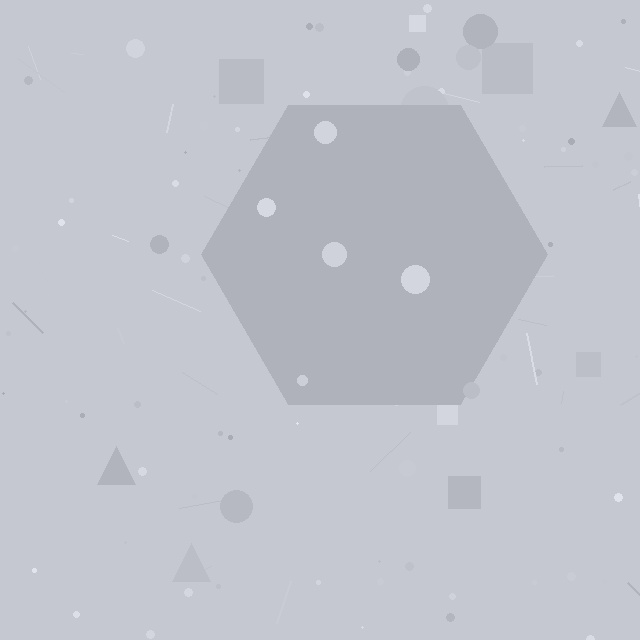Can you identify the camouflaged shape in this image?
The camouflaged shape is a hexagon.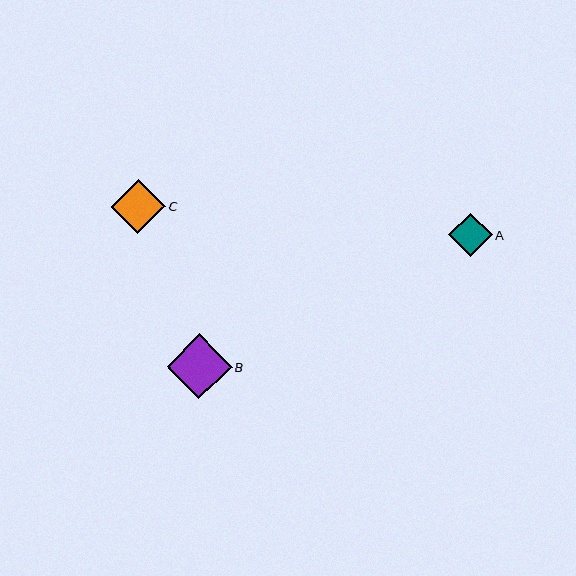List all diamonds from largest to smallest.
From largest to smallest: B, C, A.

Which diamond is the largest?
Diamond B is the largest with a size of approximately 65 pixels.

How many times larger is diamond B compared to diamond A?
Diamond B is approximately 1.5 times the size of diamond A.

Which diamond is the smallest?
Diamond A is the smallest with a size of approximately 43 pixels.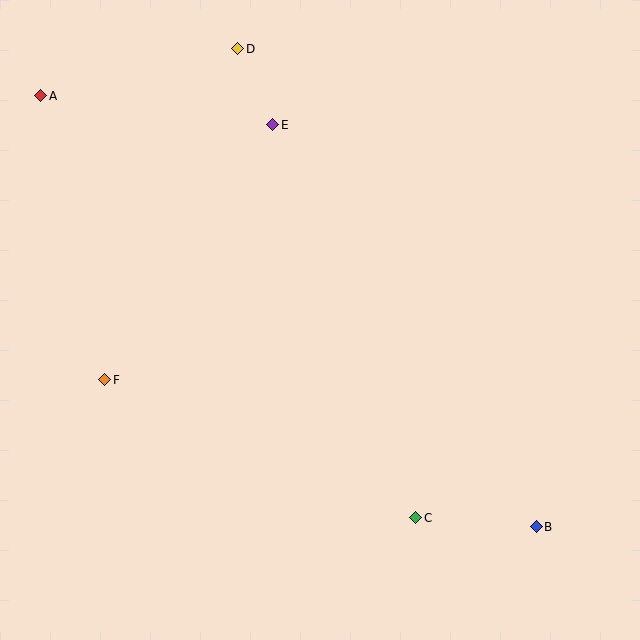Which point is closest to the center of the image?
Point E at (273, 125) is closest to the center.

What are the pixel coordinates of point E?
Point E is at (273, 125).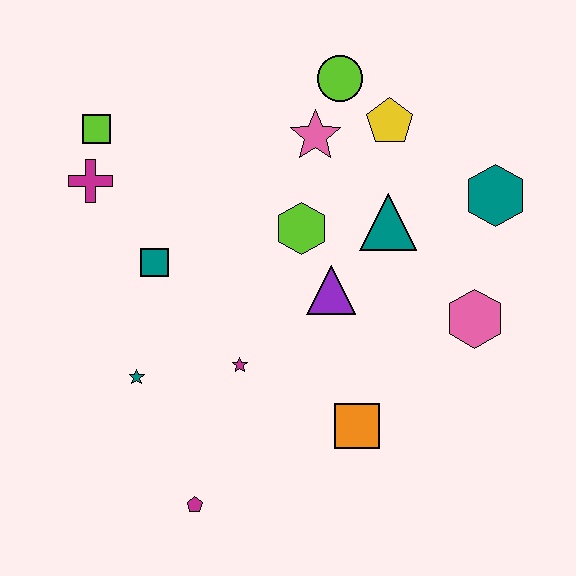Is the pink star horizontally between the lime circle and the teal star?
Yes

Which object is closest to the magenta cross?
The lime square is closest to the magenta cross.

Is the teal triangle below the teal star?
No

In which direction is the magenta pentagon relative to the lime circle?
The magenta pentagon is below the lime circle.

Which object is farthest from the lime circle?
The magenta pentagon is farthest from the lime circle.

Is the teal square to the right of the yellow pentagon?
No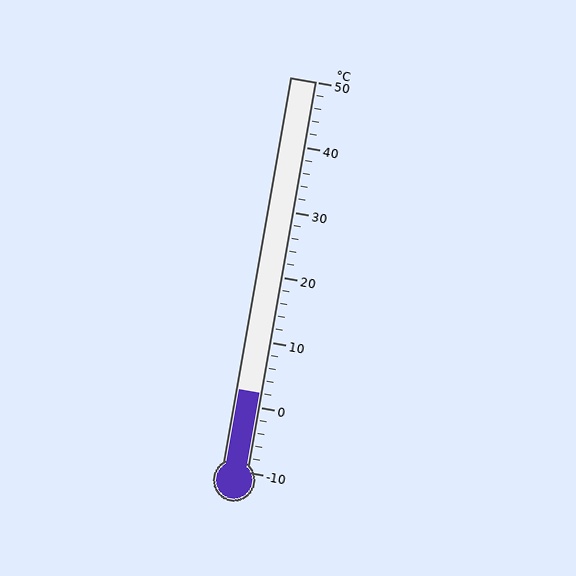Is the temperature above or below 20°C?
The temperature is below 20°C.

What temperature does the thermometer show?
The thermometer shows approximately 2°C.